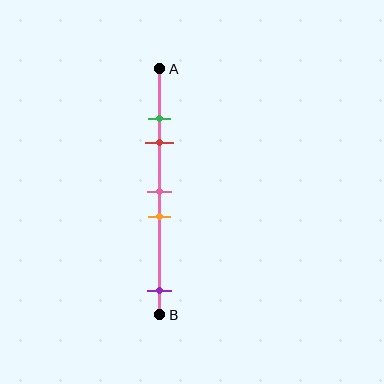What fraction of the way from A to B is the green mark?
The green mark is approximately 20% (0.2) of the way from A to B.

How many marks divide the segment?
There are 5 marks dividing the segment.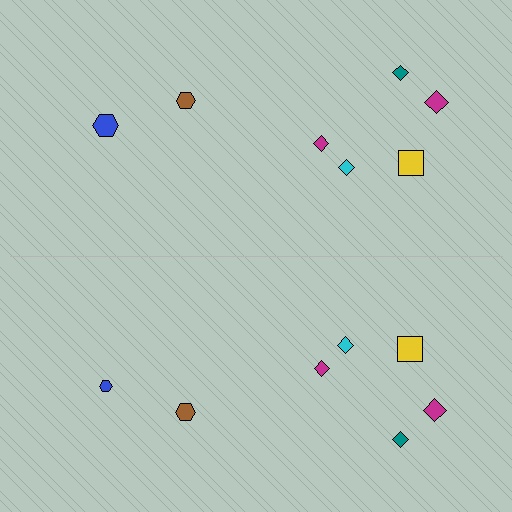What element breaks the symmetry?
The blue hexagon on the bottom side has a different size than its mirror counterpart.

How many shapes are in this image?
There are 14 shapes in this image.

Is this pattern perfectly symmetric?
No, the pattern is not perfectly symmetric. The blue hexagon on the bottom side has a different size than its mirror counterpart.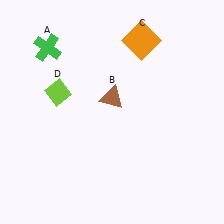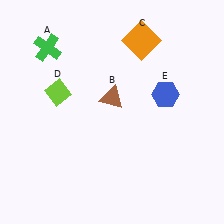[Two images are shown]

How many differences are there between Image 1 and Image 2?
There is 1 difference between the two images.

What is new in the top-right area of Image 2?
A blue hexagon (E) was added in the top-right area of Image 2.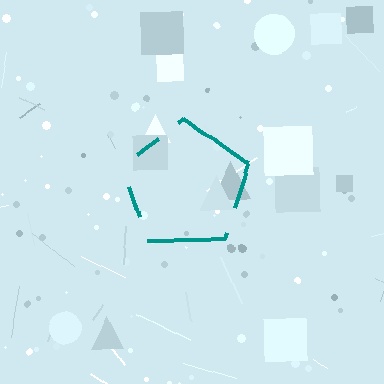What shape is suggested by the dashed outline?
The dashed outline suggests a pentagon.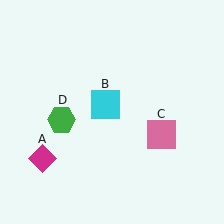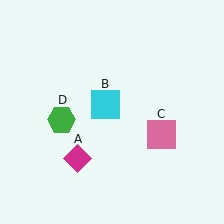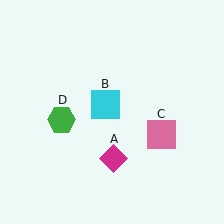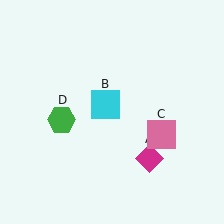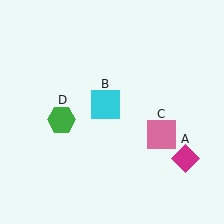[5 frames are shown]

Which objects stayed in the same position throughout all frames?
Cyan square (object B) and pink square (object C) and green hexagon (object D) remained stationary.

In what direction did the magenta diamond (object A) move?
The magenta diamond (object A) moved right.